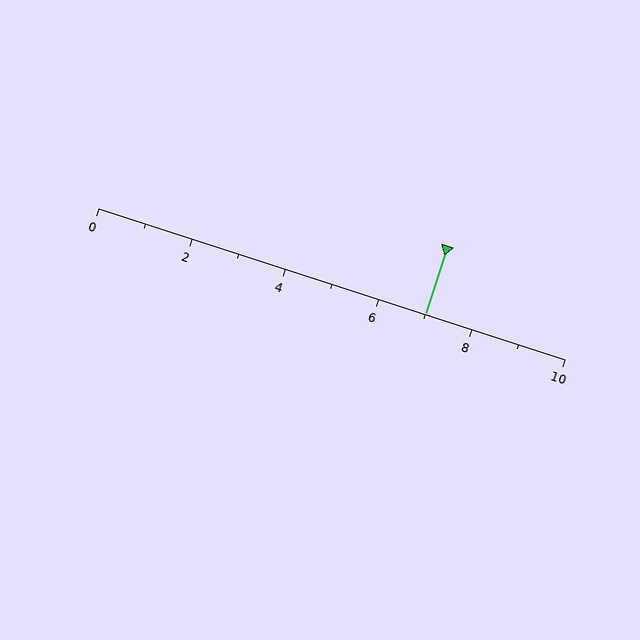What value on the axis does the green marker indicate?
The marker indicates approximately 7.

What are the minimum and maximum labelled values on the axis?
The axis runs from 0 to 10.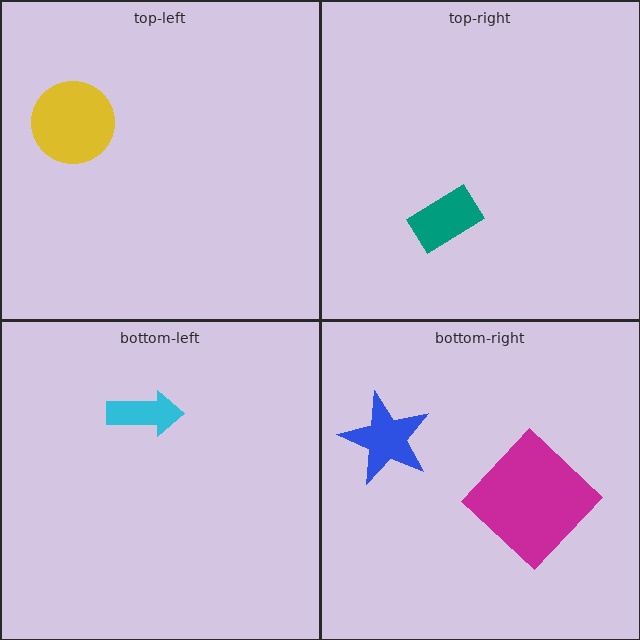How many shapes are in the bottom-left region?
1.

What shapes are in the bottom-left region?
The cyan arrow.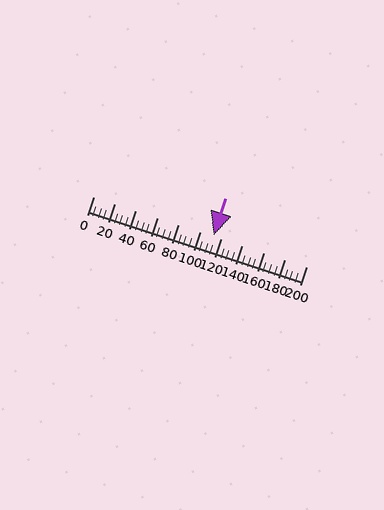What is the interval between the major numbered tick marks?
The major tick marks are spaced 20 units apart.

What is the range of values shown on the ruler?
The ruler shows values from 0 to 200.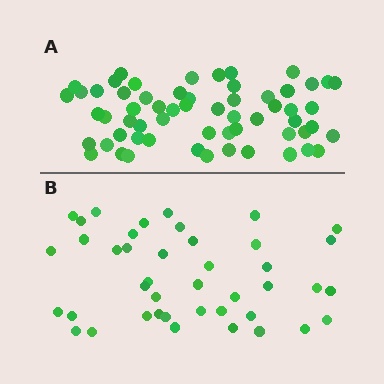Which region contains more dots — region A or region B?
Region A (the top region) has more dots.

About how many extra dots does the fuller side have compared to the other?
Region A has approximately 20 more dots than region B.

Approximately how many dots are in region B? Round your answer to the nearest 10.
About 40 dots. (The exact count is 42, which rounds to 40.)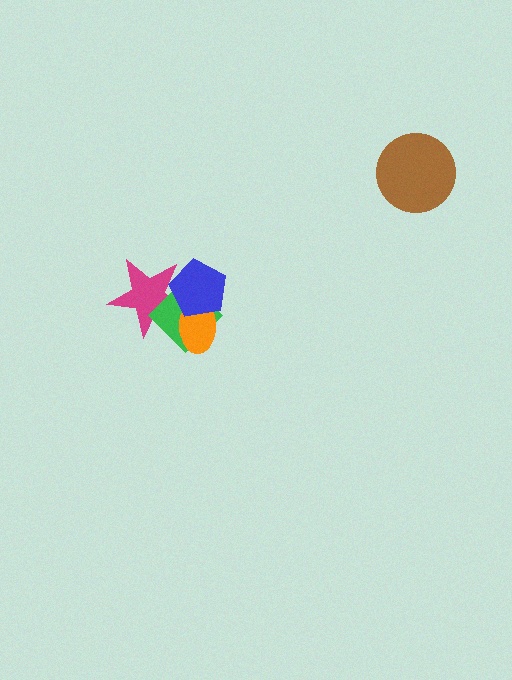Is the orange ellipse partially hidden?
Yes, it is partially covered by another shape.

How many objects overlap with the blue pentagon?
3 objects overlap with the blue pentagon.